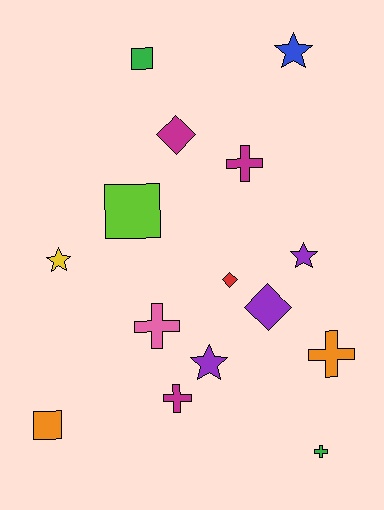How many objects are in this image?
There are 15 objects.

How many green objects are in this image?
There are 2 green objects.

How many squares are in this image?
There are 3 squares.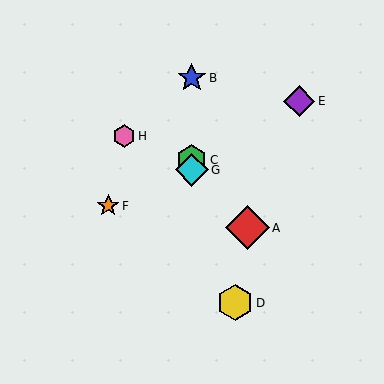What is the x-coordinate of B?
Object B is at x≈192.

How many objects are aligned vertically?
3 objects (B, C, G) are aligned vertically.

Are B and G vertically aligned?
Yes, both are at x≈192.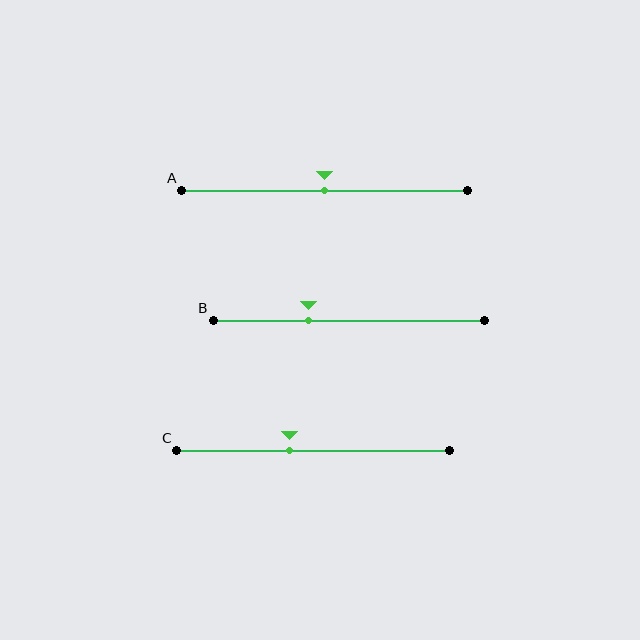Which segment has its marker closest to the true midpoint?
Segment A has its marker closest to the true midpoint.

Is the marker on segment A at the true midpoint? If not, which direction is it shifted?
Yes, the marker on segment A is at the true midpoint.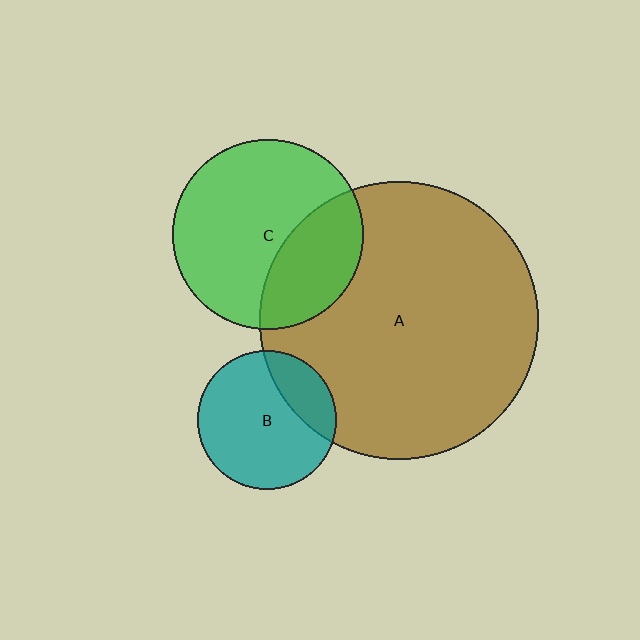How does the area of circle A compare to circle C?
Approximately 2.1 times.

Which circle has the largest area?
Circle A (brown).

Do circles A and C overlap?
Yes.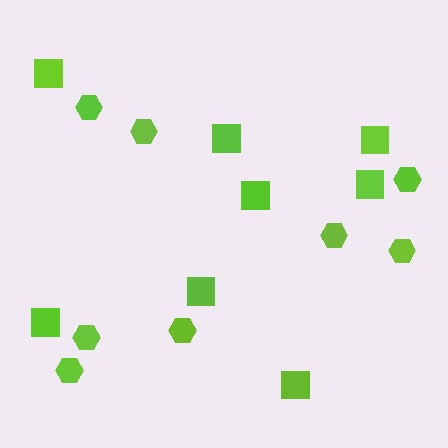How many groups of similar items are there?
There are 2 groups: one group of squares (8) and one group of hexagons (8).